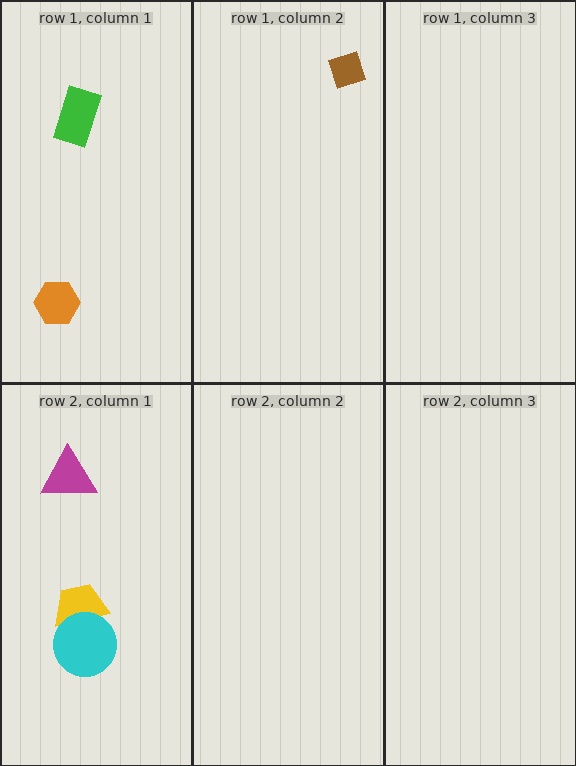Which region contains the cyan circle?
The row 2, column 1 region.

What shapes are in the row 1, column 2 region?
The brown diamond.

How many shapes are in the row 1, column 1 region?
2.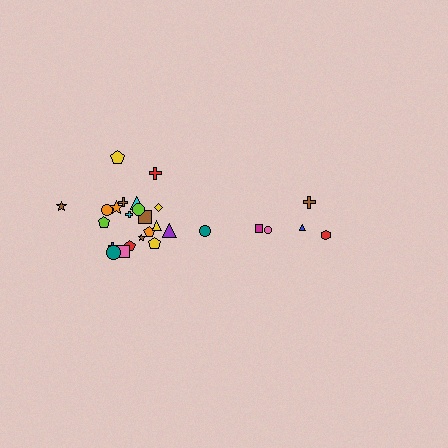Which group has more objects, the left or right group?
The left group.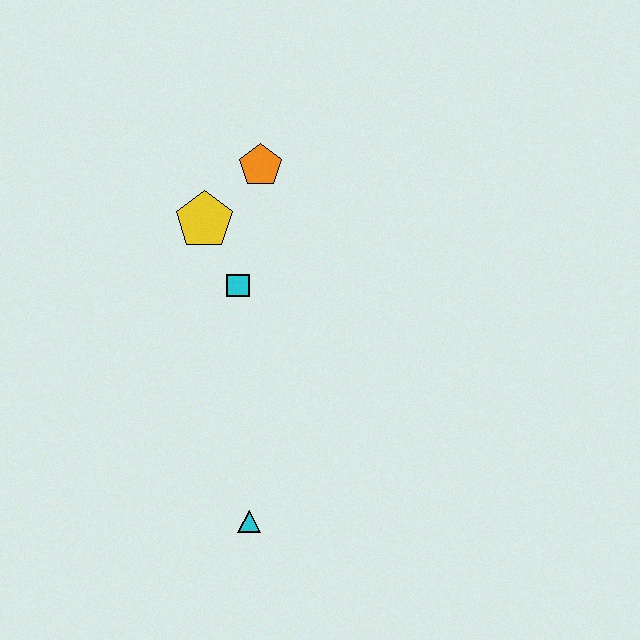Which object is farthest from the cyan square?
The cyan triangle is farthest from the cyan square.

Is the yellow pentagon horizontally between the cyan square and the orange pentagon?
No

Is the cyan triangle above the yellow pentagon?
No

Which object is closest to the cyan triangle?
The cyan square is closest to the cyan triangle.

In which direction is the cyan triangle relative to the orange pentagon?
The cyan triangle is below the orange pentagon.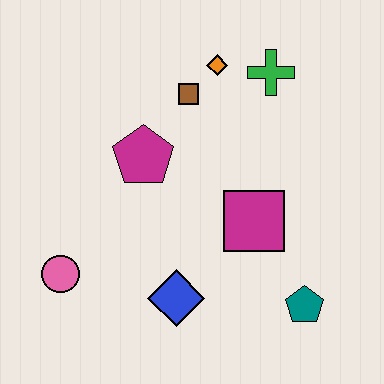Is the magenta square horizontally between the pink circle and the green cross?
Yes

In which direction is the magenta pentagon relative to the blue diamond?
The magenta pentagon is above the blue diamond.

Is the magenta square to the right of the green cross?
No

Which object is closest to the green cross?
The orange diamond is closest to the green cross.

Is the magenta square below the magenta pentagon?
Yes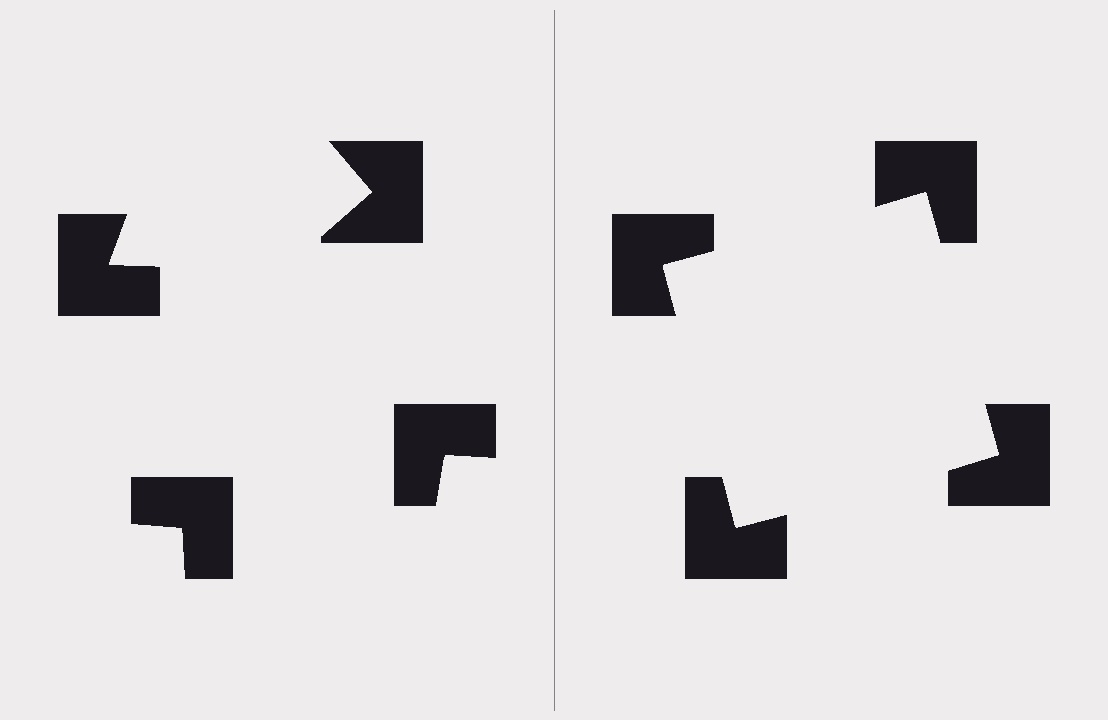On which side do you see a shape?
An illusory square appears on the right side. On the left side the wedge cuts are rotated, so no coherent shape forms.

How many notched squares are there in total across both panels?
8 — 4 on each side.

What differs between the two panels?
The notched squares are positioned identically on both sides; only the wedge orientations differ. On the right they align to a square; on the left they are misaligned.